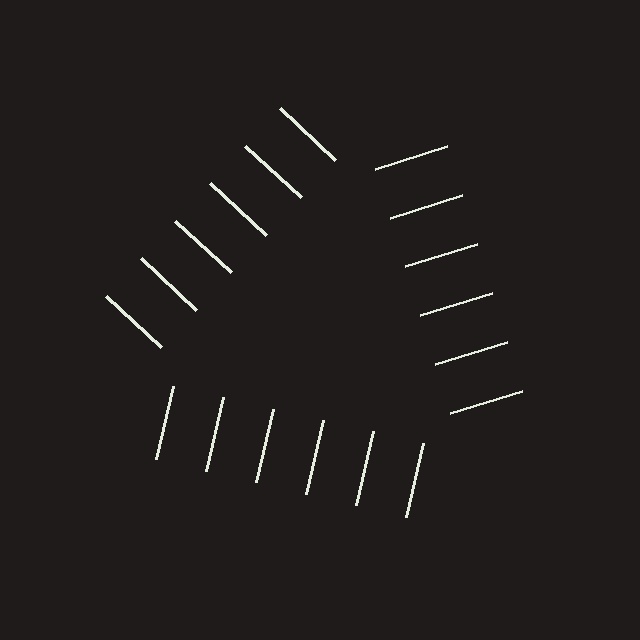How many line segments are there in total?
18 — 6 along each of the 3 edges.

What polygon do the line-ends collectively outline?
An illusory triangle — the line segments terminate on its edges but no continuous stroke is drawn.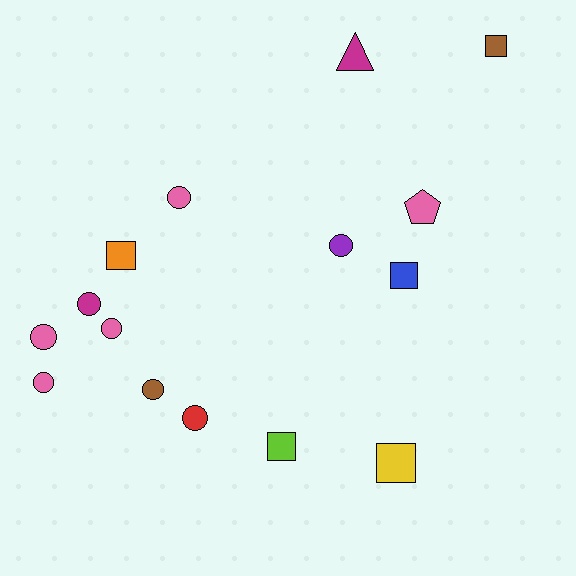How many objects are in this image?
There are 15 objects.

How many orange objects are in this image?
There is 1 orange object.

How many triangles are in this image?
There is 1 triangle.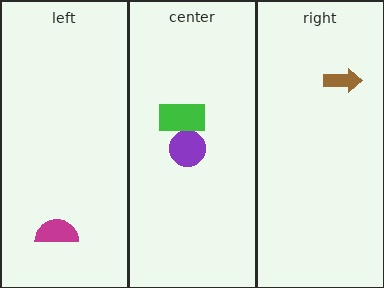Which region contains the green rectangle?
The center region.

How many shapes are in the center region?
2.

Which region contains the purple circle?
The center region.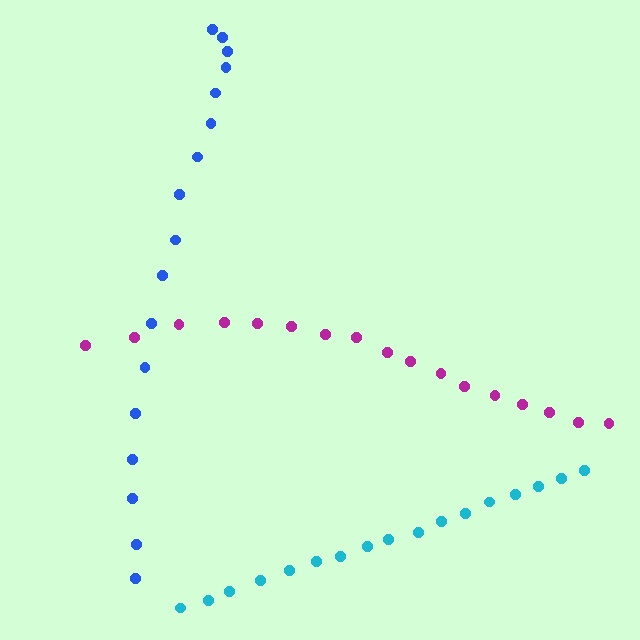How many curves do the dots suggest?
There are 3 distinct paths.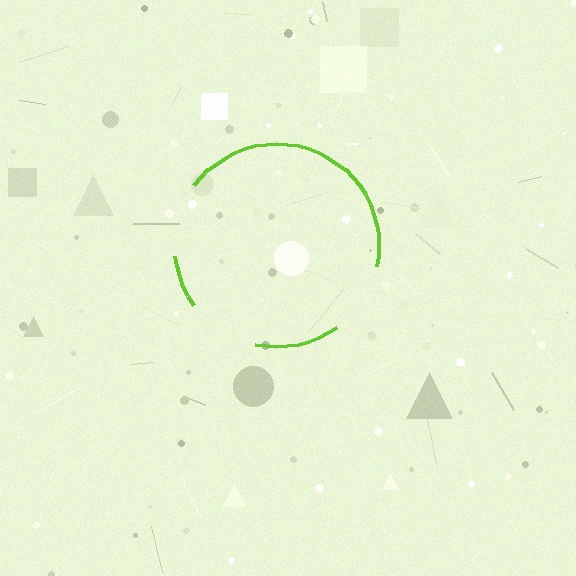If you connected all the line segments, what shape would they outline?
They would outline a circle.